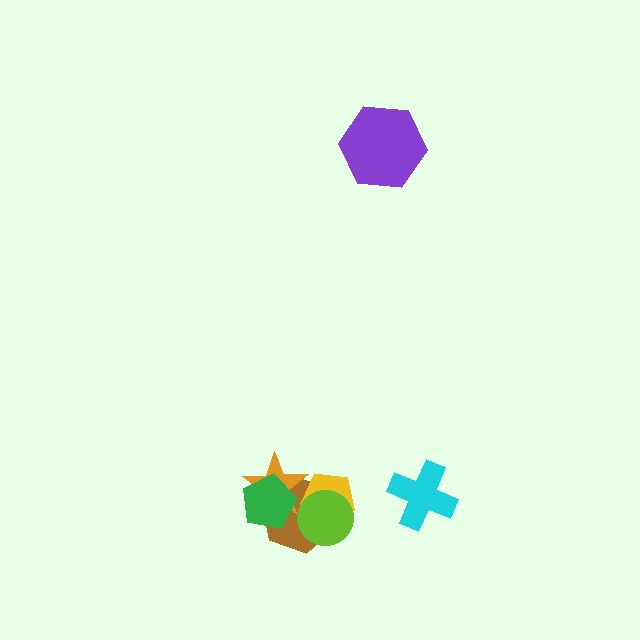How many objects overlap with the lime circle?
2 objects overlap with the lime circle.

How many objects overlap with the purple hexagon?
0 objects overlap with the purple hexagon.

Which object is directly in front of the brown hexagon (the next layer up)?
The orange star is directly in front of the brown hexagon.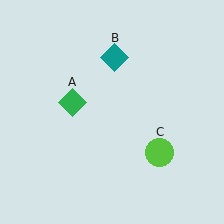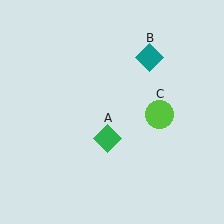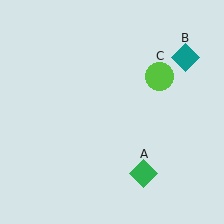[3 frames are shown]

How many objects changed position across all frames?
3 objects changed position: green diamond (object A), teal diamond (object B), lime circle (object C).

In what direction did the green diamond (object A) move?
The green diamond (object A) moved down and to the right.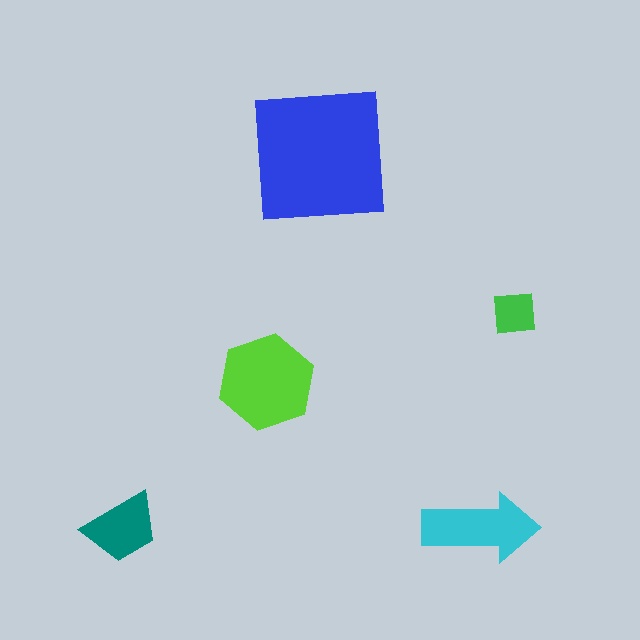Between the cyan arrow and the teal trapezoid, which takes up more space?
The cyan arrow.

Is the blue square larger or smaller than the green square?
Larger.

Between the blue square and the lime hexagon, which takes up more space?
The blue square.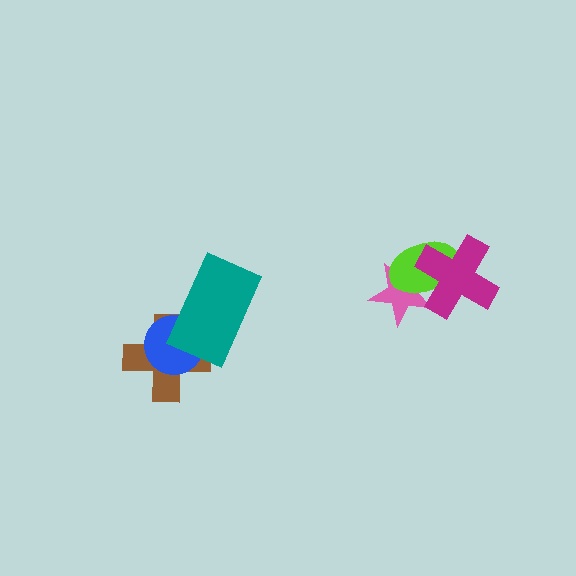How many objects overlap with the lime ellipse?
2 objects overlap with the lime ellipse.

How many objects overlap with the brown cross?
2 objects overlap with the brown cross.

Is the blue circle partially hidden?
Yes, it is partially covered by another shape.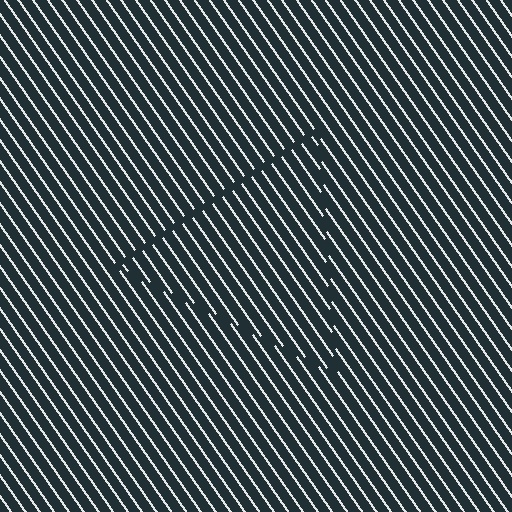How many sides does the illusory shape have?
3 sides — the line-ends trace a triangle.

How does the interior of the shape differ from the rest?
The interior of the shape contains the same grating, shifted by half a period — the contour is defined by the phase discontinuity where line-ends from the inner and outer gratings abut.